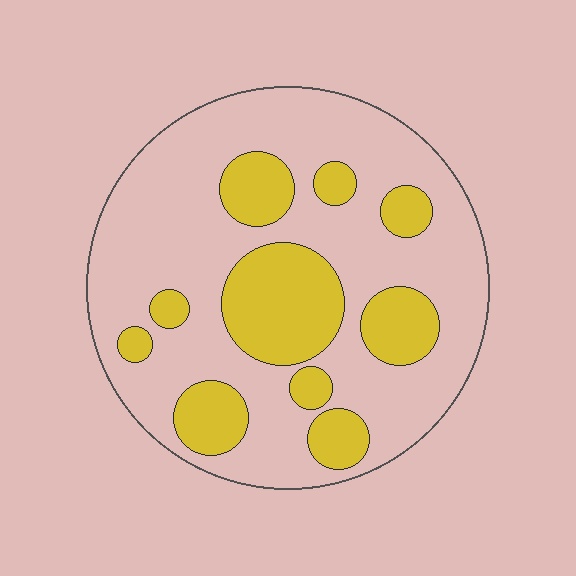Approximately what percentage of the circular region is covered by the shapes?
Approximately 30%.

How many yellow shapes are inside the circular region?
10.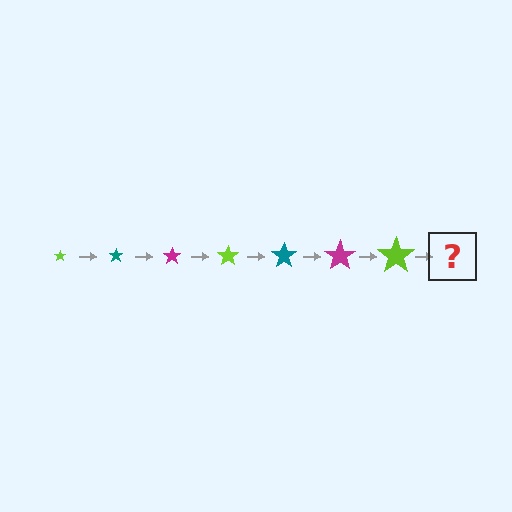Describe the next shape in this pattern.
It should be a teal star, larger than the previous one.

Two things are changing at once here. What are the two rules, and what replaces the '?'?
The two rules are that the star grows larger each step and the color cycles through lime, teal, and magenta. The '?' should be a teal star, larger than the previous one.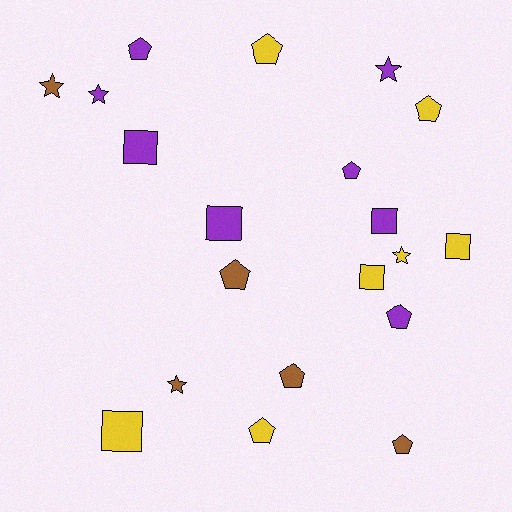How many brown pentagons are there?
There are 3 brown pentagons.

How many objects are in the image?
There are 20 objects.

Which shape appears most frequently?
Pentagon, with 9 objects.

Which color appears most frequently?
Purple, with 8 objects.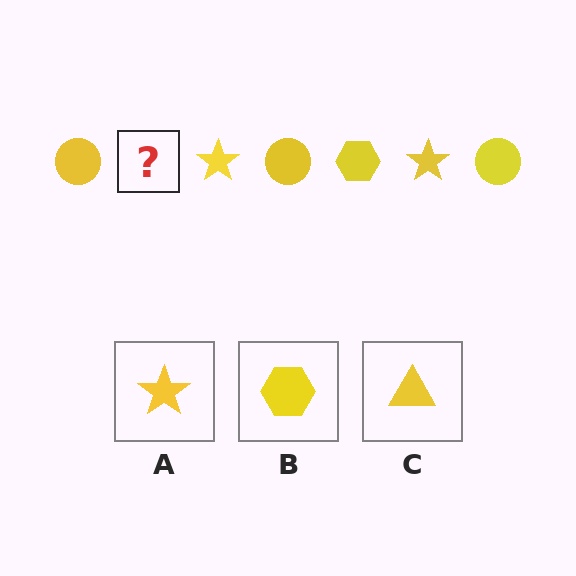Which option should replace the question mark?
Option B.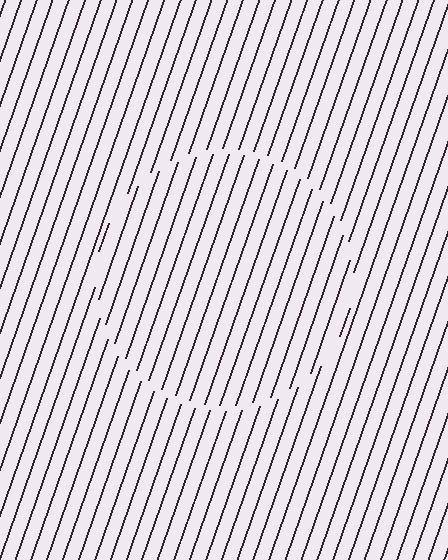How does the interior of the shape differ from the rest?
The interior of the shape contains the same grating, shifted by half a period — the contour is defined by the phase discontinuity where line-ends from the inner and outer gratings abut.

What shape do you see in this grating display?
An illusory circle. The interior of the shape contains the same grating, shifted by half a period — the contour is defined by the phase discontinuity where line-ends from the inner and outer gratings abut.